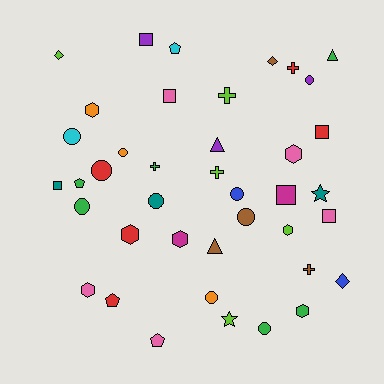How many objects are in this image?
There are 40 objects.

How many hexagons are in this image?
There are 7 hexagons.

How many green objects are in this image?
There are 6 green objects.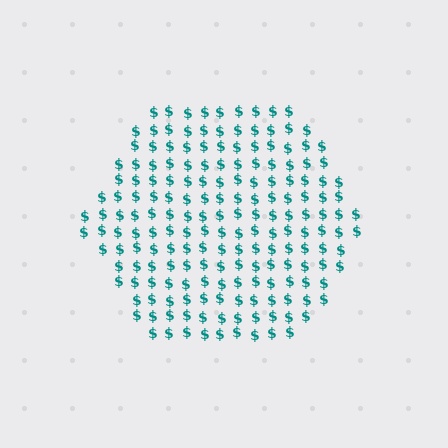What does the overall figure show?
The overall figure shows a hexagon.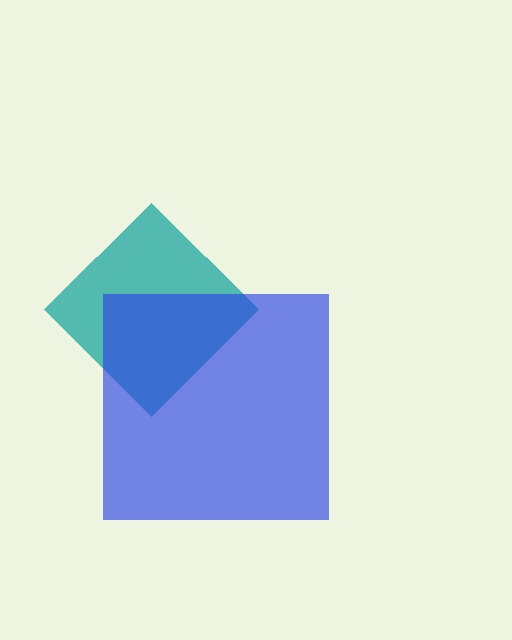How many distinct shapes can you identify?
There are 2 distinct shapes: a teal diamond, a blue square.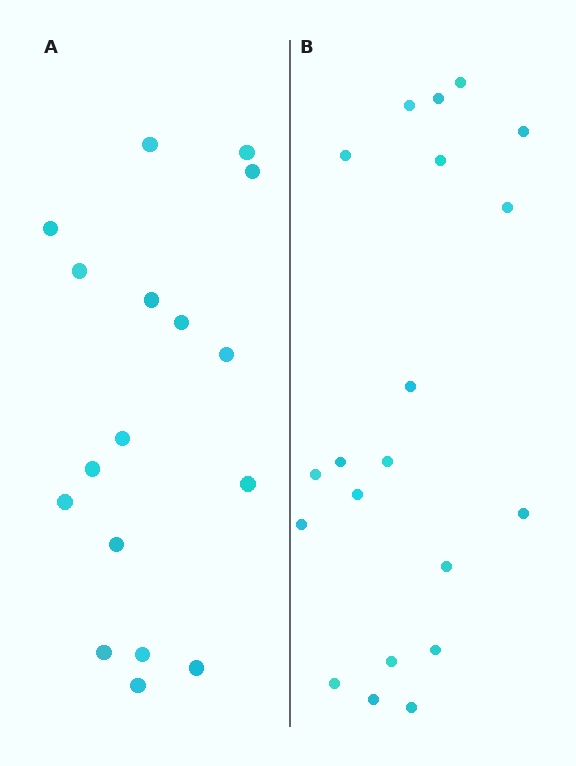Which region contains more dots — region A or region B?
Region B (the right region) has more dots.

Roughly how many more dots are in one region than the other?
Region B has just a few more — roughly 2 or 3 more dots than region A.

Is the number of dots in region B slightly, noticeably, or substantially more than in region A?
Region B has only slightly more — the two regions are fairly close. The ratio is roughly 1.2 to 1.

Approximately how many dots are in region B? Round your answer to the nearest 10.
About 20 dots.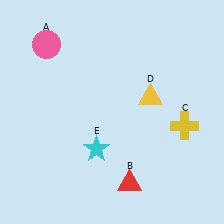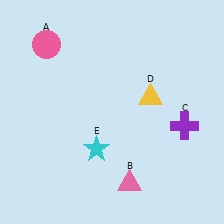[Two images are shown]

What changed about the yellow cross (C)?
In Image 1, C is yellow. In Image 2, it changed to purple.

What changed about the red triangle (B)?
In Image 1, B is red. In Image 2, it changed to pink.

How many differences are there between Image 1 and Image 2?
There are 2 differences between the two images.